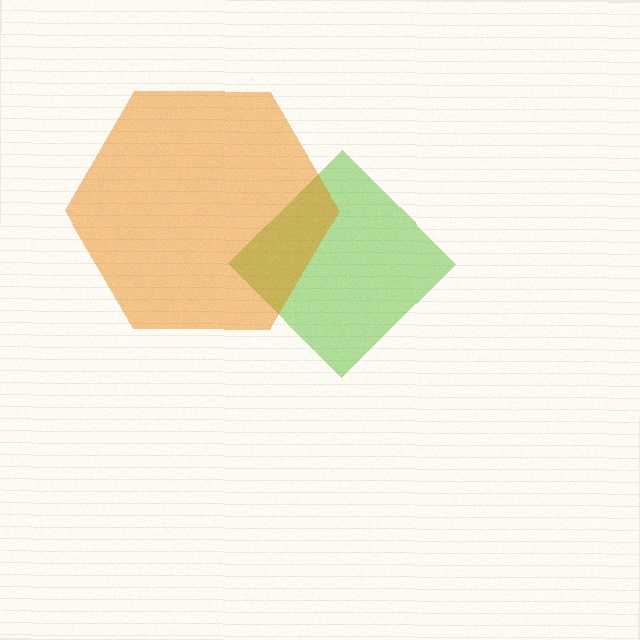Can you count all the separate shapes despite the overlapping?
Yes, there are 2 separate shapes.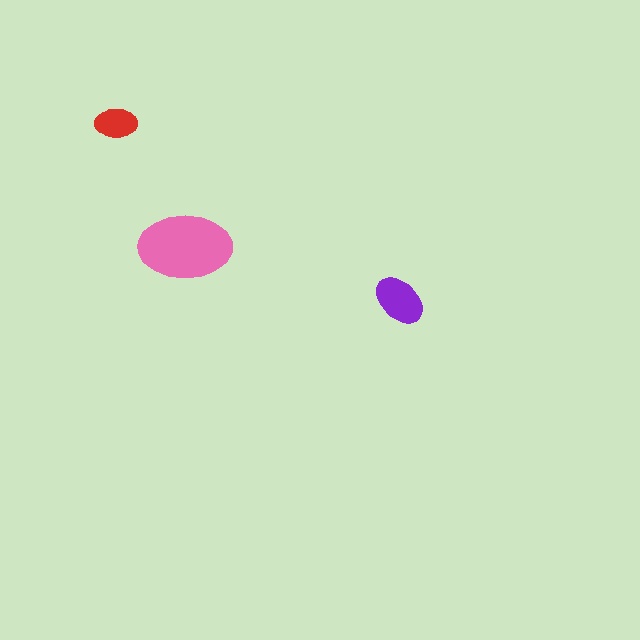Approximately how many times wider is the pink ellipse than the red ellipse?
About 2 times wider.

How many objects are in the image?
There are 3 objects in the image.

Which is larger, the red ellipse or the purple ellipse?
The purple one.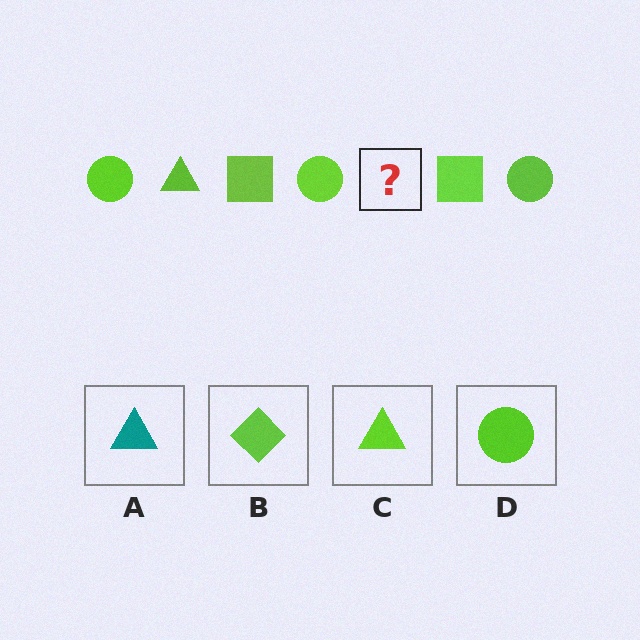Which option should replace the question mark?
Option C.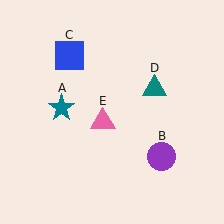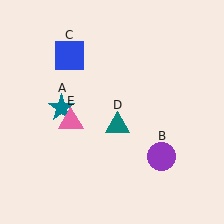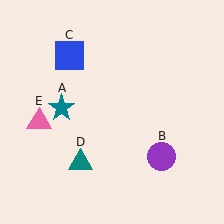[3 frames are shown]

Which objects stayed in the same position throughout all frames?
Teal star (object A) and purple circle (object B) and blue square (object C) remained stationary.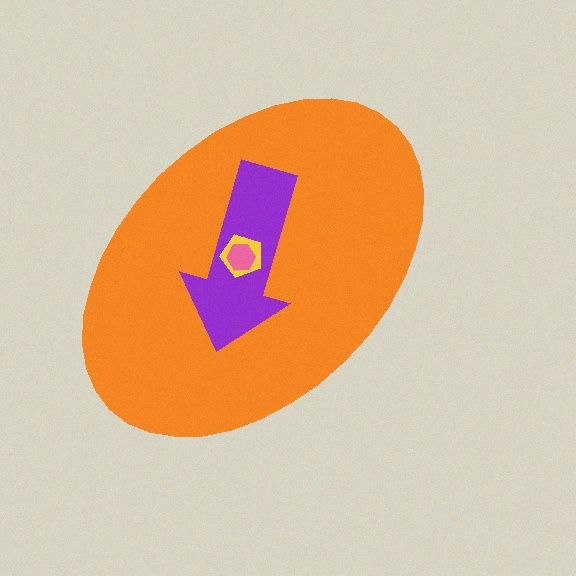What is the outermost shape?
The orange ellipse.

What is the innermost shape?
The pink hexagon.